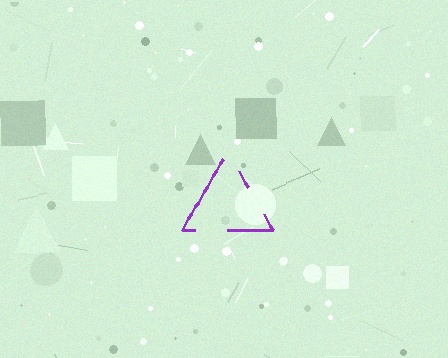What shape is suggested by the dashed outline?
The dashed outline suggests a triangle.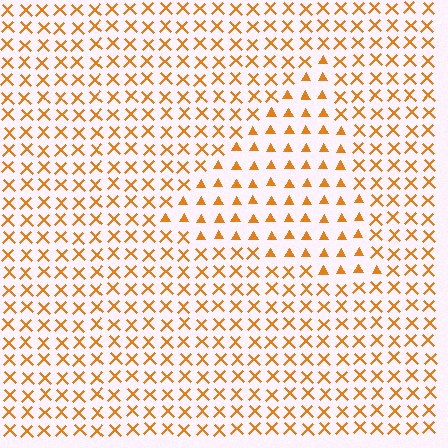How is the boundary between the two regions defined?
The boundary is defined by a change in element shape: triangles inside vs. X marks outside. All elements share the same color and spacing.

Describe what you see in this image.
The image is filled with small orange elements arranged in a uniform grid. A triangle-shaped region contains triangles, while the surrounding area contains X marks. The boundary is defined purely by the change in element shape.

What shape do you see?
I see a triangle.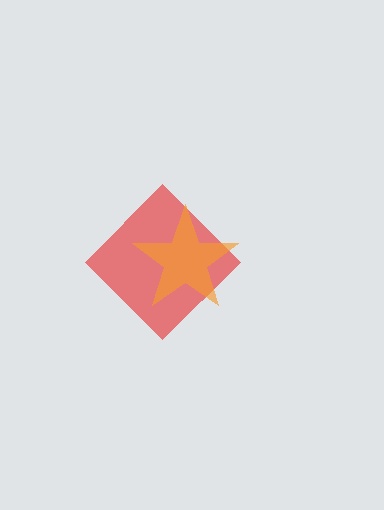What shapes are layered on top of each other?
The layered shapes are: a red diamond, an orange star.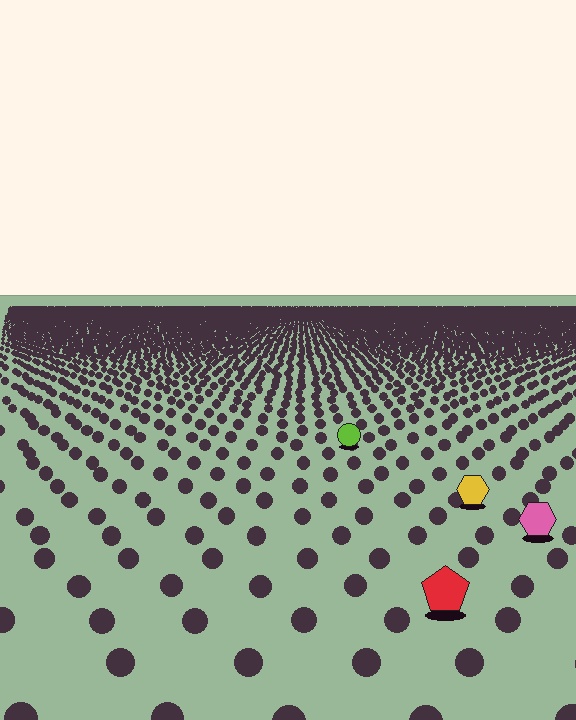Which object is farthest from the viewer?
The lime circle is farthest from the viewer. It appears smaller and the ground texture around it is denser.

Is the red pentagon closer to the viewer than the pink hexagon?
Yes. The red pentagon is closer — you can tell from the texture gradient: the ground texture is coarser near it.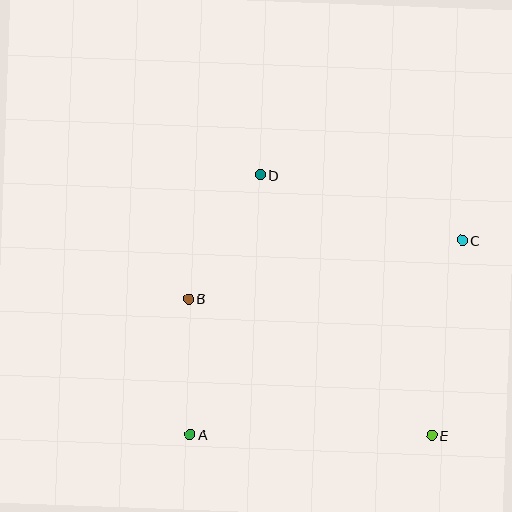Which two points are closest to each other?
Points A and B are closest to each other.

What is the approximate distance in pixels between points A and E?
The distance between A and E is approximately 242 pixels.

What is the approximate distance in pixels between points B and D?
The distance between B and D is approximately 143 pixels.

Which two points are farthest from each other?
Points A and C are farthest from each other.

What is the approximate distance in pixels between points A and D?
The distance between A and D is approximately 268 pixels.